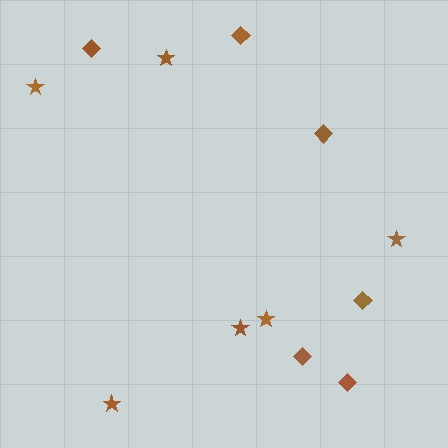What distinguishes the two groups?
There are 2 groups: one group of diamonds (6) and one group of stars (6).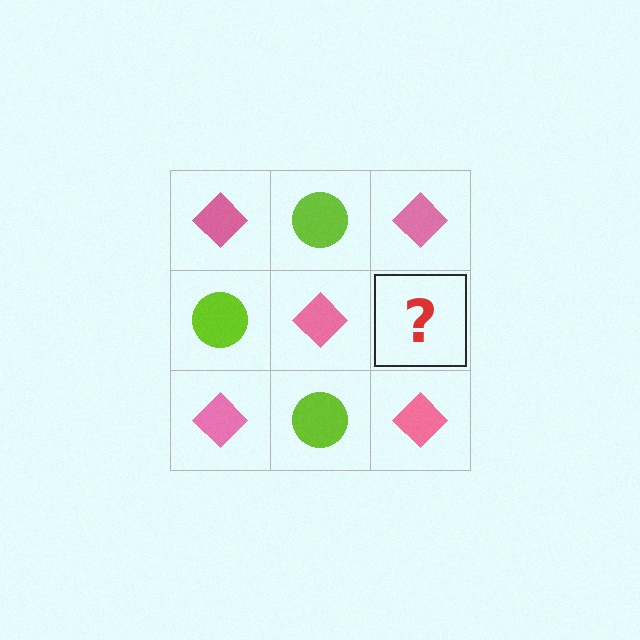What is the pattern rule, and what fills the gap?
The rule is that it alternates pink diamond and lime circle in a checkerboard pattern. The gap should be filled with a lime circle.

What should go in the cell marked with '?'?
The missing cell should contain a lime circle.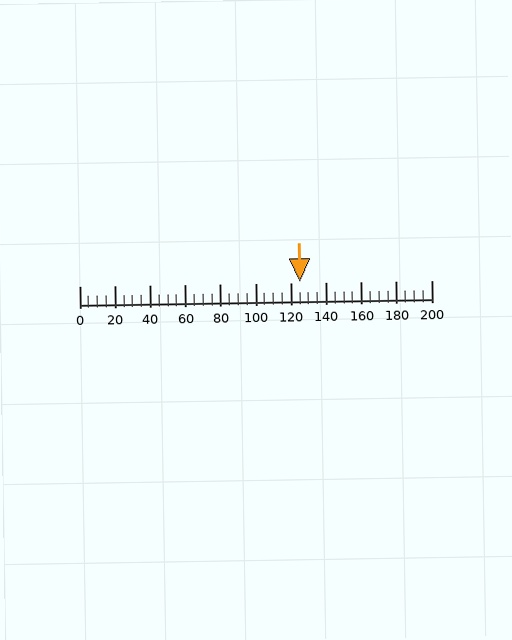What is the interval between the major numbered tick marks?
The major tick marks are spaced 20 units apart.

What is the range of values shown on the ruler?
The ruler shows values from 0 to 200.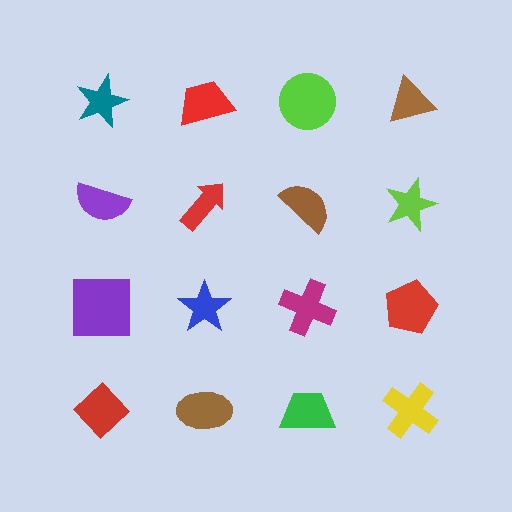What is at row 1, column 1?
A teal star.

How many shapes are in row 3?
4 shapes.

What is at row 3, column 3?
A magenta cross.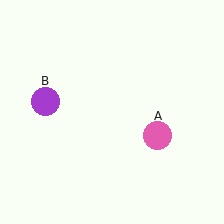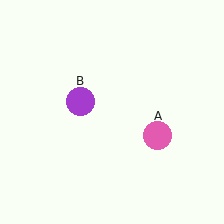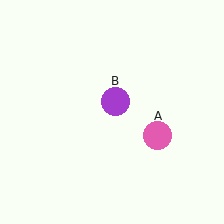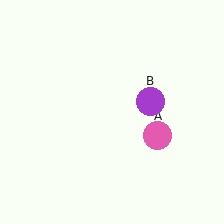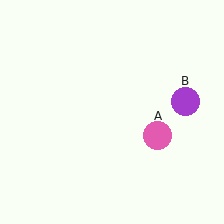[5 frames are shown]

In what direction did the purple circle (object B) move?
The purple circle (object B) moved right.